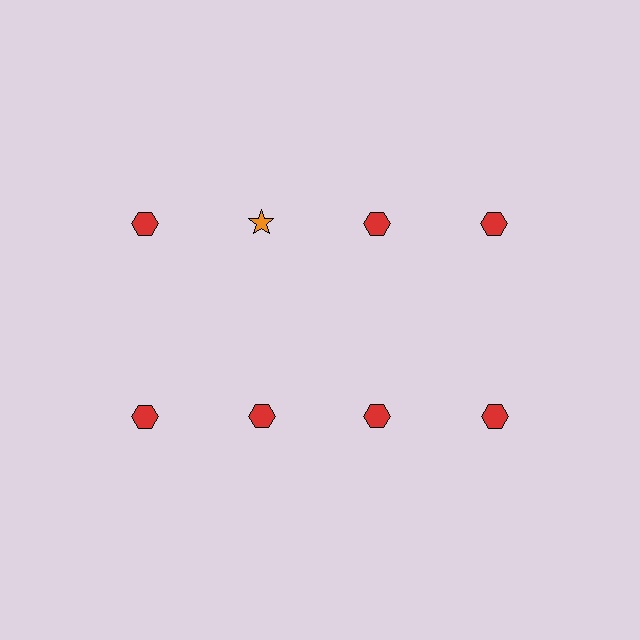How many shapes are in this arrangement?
There are 8 shapes arranged in a grid pattern.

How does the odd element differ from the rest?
It differs in both color (orange instead of red) and shape (star instead of hexagon).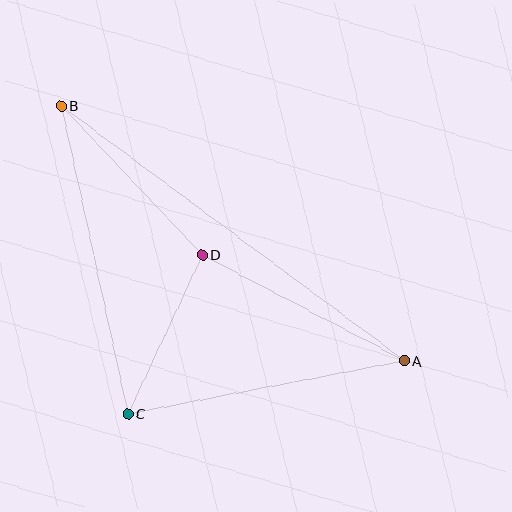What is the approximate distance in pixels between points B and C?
The distance between B and C is approximately 315 pixels.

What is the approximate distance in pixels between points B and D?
The distance between B and D is approximately 205 pixels.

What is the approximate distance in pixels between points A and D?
The distance between A and D is approximately 228 pixels.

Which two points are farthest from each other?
Points A and B are farthest from each other.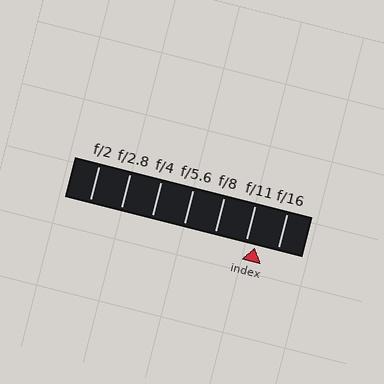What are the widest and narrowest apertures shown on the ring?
The widest aperture shown is f/2 and the narrowest is f/16.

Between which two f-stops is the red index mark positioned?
The index mark is between f/11 and f/16.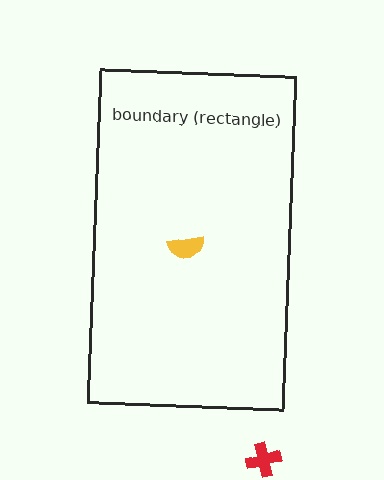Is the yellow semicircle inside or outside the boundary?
Inside.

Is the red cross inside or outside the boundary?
Outside.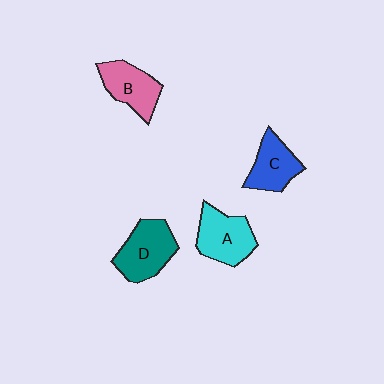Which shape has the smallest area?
Shape C (blue).